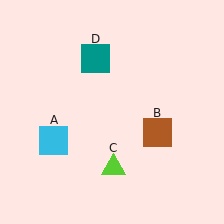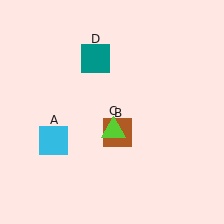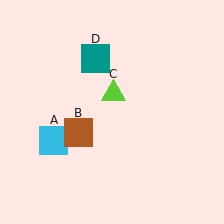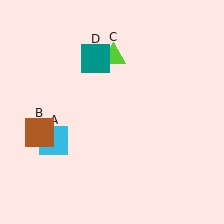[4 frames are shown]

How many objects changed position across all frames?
2 objects changed position: brown square (object B), lime triangle (object C).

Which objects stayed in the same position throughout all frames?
Cyan square (object A) and teal square (object D) remained stationary.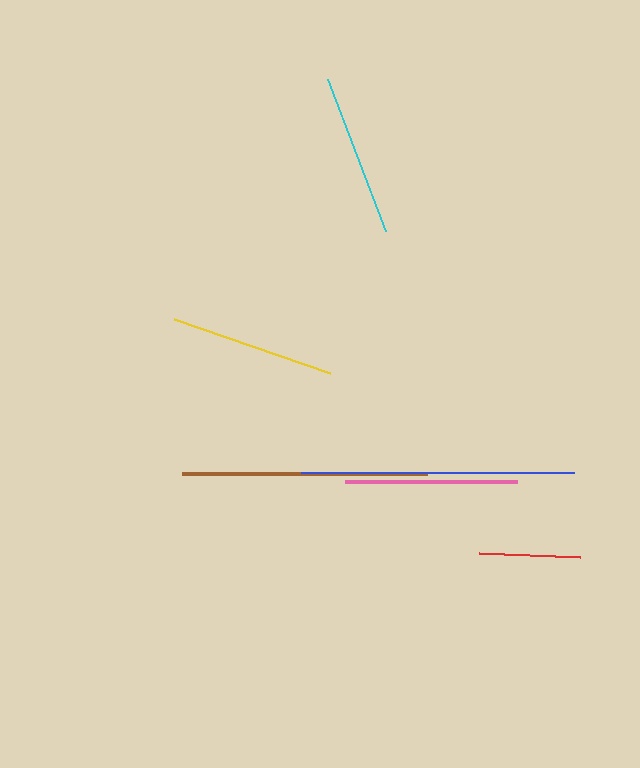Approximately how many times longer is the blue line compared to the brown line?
The blue line is approximately 1.1 times the length of the brown line.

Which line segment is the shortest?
The red line is the shortest at approximately 101 pixels.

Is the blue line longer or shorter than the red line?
The blue line is longer than the red line.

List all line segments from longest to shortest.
From longest to shortest: blue, brown, pink, yellow, cyan, red.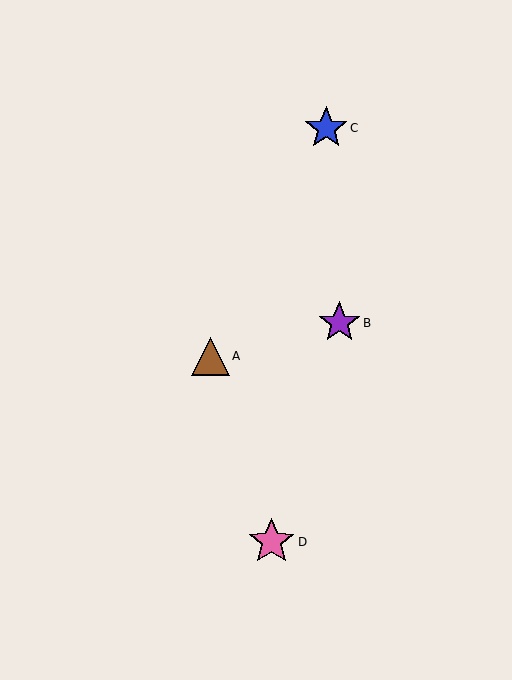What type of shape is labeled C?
Shape C is a blue star.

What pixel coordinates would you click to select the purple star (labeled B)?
Click at (339, 323) to select the purple star B.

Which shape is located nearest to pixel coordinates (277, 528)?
The pink star (labeled D) at (271, 542) is nearest to that location.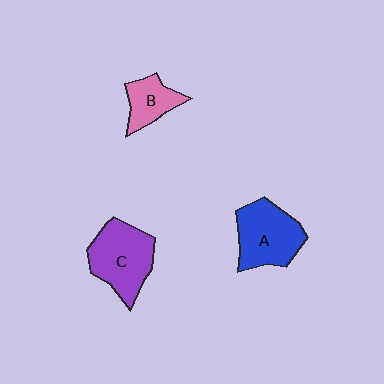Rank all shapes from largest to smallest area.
From largest to smallest: C (purple), A (blue), B (pink).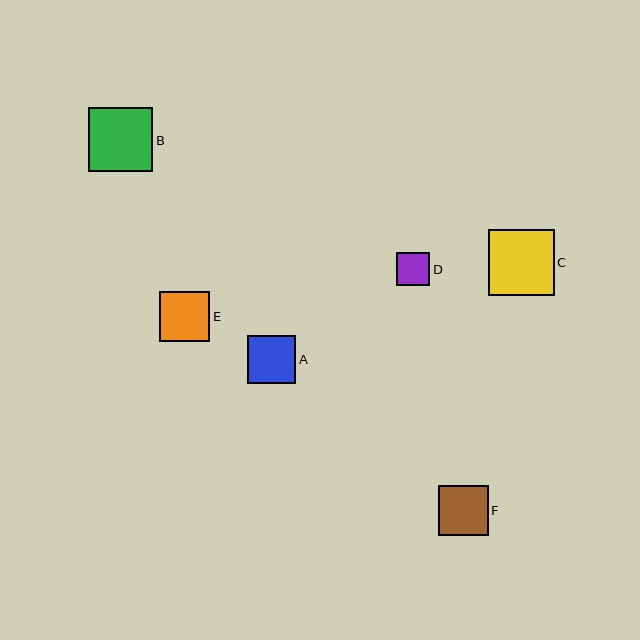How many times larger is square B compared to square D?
Square B is approximately 1.9 times the size of square D.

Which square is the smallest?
Square D is the smallest with a size of approximately 33 pixels.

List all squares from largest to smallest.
From largest to smallest: C, B, E, F, A, D.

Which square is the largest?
Square C is the largest with a size of approximately 66 pixels.